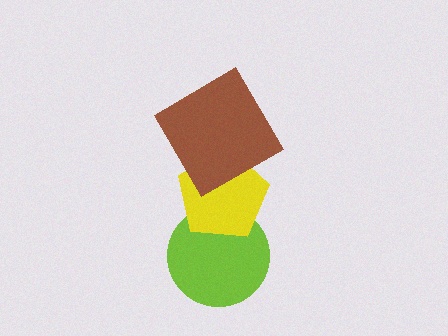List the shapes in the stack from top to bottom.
From top to bottom: the brown square, the yellow pentagon, the lime circle.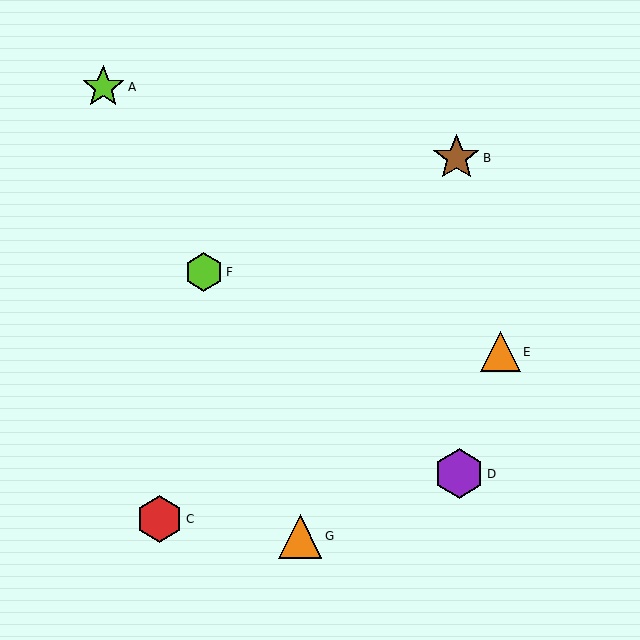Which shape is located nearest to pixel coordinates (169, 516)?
The red hexagon (labeled C) at (159, 519) is nearest to that location.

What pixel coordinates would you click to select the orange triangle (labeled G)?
Click at (300, 536) to select the orange triangle G.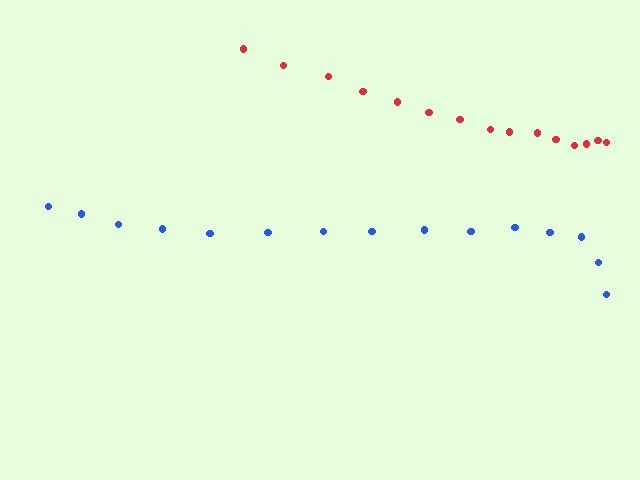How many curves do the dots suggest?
There are 2 distinct paths.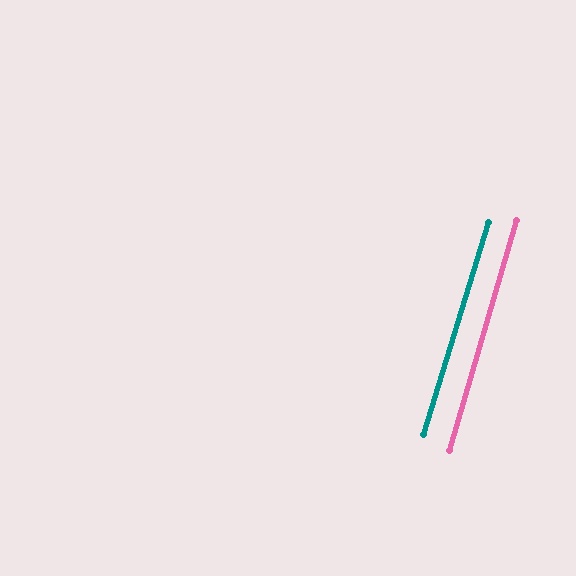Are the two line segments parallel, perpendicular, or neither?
Parallel — their directions differ by only 0.5°.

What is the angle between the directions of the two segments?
Approximately 1 degree.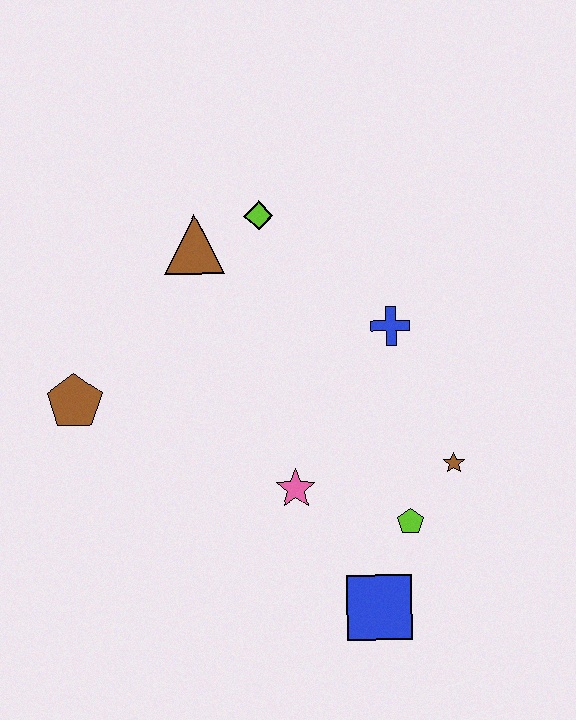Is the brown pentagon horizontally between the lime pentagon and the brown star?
No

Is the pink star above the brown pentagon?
No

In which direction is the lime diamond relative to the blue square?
The lime diamond is above the blue square.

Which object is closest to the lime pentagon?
The brown star is closest to the lime pentagon.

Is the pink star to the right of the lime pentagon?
No